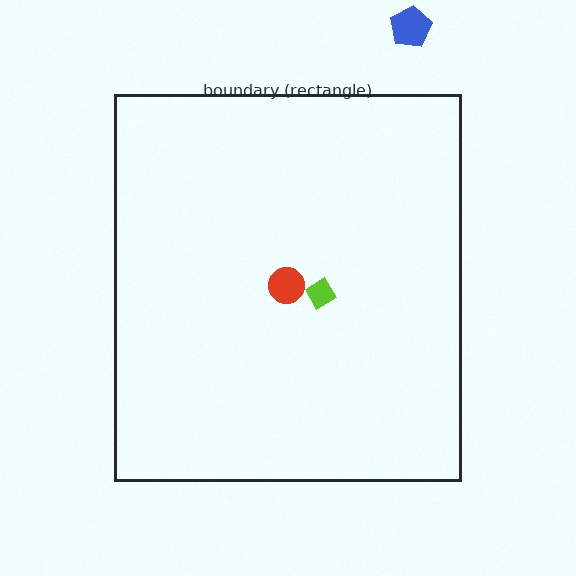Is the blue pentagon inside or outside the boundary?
Outside.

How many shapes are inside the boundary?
2 inside, 1 outside.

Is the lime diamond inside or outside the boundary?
Inside.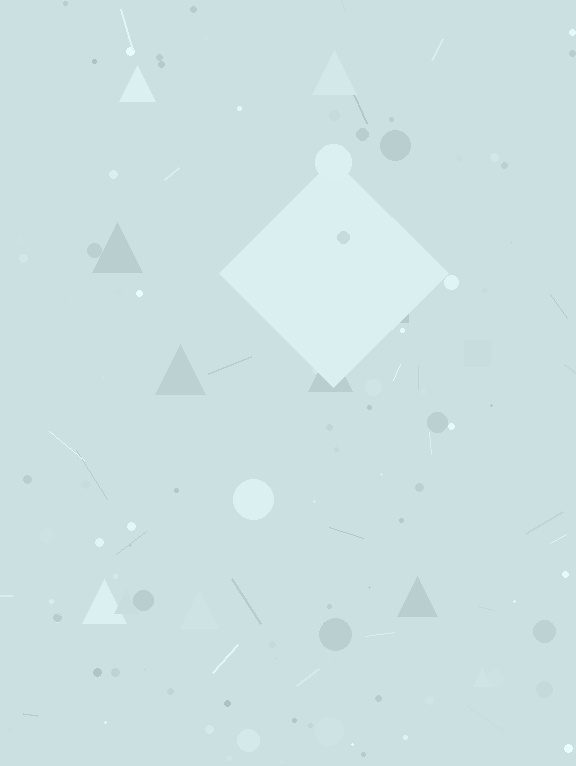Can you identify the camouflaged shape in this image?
The camouflaged shape is a diamond.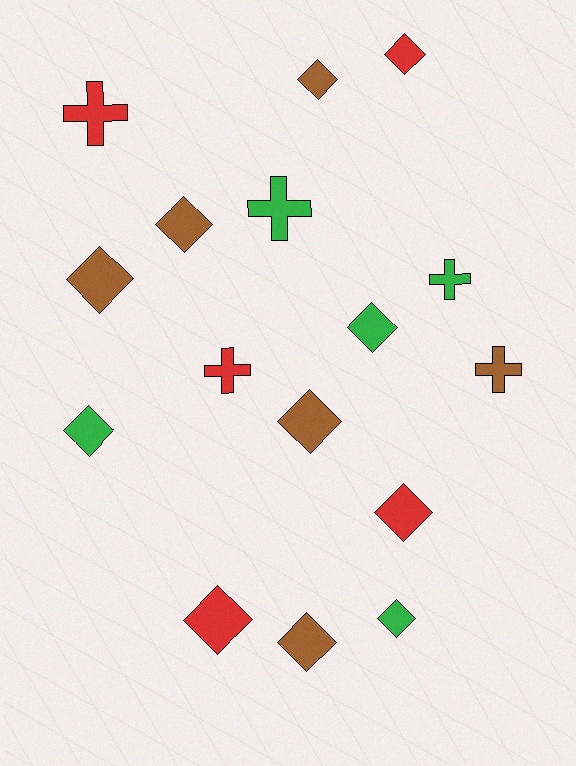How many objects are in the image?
There are 16 objects.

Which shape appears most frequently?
Diamond, with 11 objects.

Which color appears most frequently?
Brown, with 6 objects.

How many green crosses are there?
There are 2 green crosses.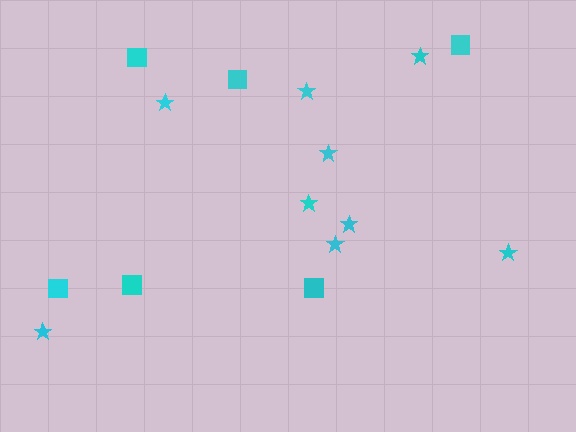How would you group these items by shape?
There are 2 groups: one group of stars (9) and one group of squares (6).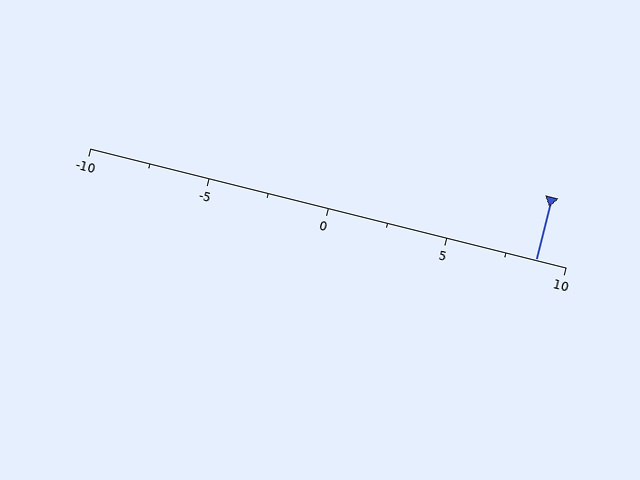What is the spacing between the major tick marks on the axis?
The major ticks are spaced 5 apart.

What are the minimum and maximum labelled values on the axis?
The axis runs from -10 to 10.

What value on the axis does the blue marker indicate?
The marker indicates approximately 8.8.